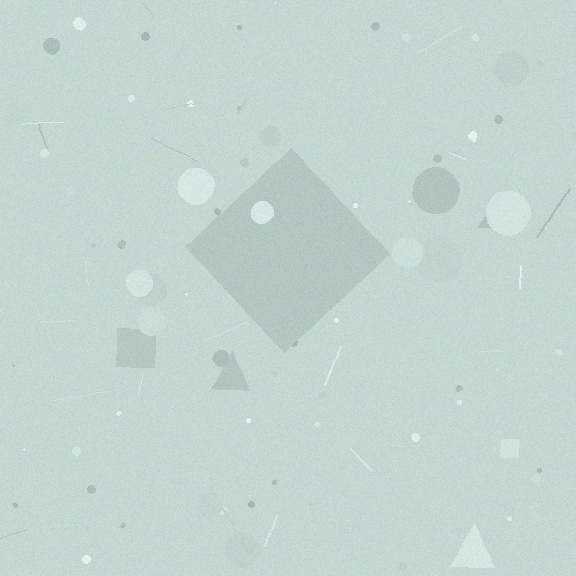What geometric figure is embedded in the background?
A diamond is embedded in the background.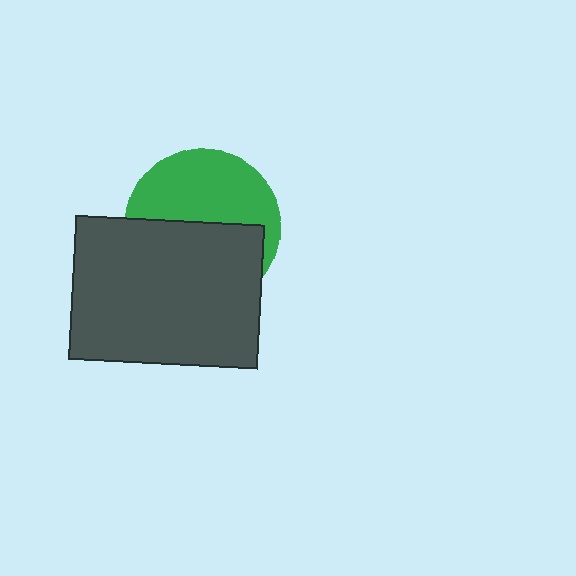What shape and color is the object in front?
The object in front is a dark gray rectangle.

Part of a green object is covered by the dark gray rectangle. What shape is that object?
It is a circle.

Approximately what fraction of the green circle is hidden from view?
Roughly 51% of the green circle is hidden behind the dark gray rectangle.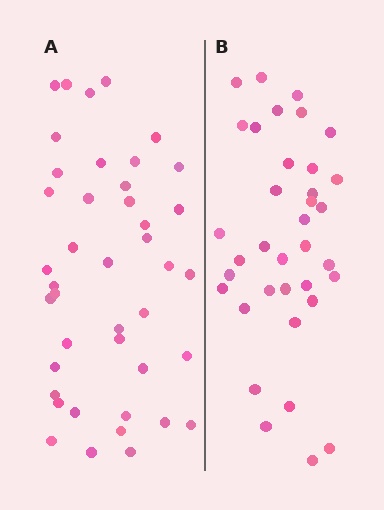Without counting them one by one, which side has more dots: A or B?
Region A (the left region) has more dots.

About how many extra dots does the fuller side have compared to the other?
Region A has about 6 more dots than region B.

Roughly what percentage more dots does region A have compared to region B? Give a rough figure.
About 15% more.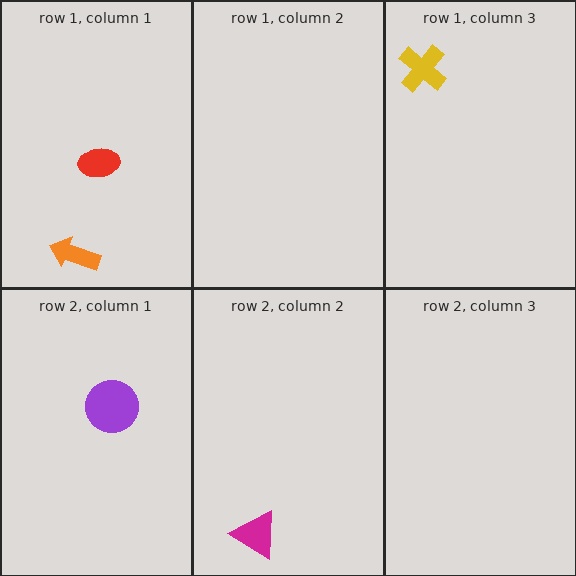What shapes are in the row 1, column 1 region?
The red ellipse, the orange arrow.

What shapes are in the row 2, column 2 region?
The magenta triangle.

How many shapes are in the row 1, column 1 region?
2.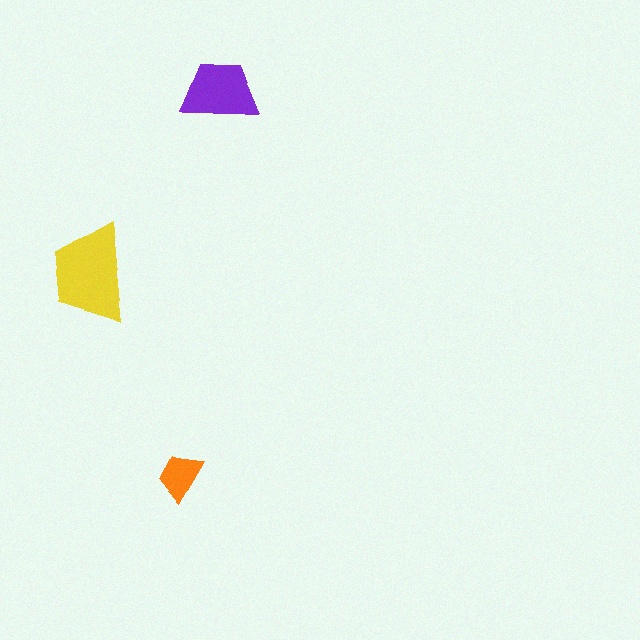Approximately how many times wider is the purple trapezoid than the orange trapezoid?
About 1.5 times wider.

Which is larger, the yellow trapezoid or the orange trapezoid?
The yellow one.